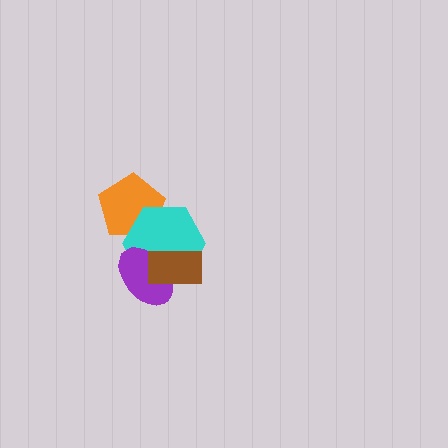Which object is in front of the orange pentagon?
The cyan hexagon is in front of the orange pentagon.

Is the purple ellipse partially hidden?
Yes, it is partially covered by another shape.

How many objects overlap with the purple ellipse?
2 objects overlap with the purple ellipse.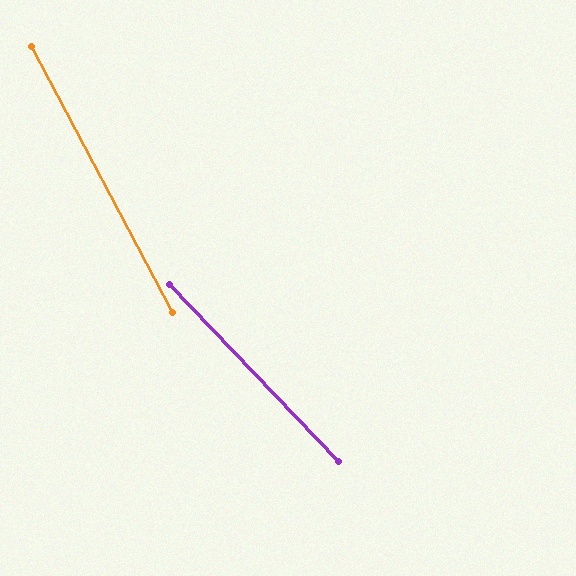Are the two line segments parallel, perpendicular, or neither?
Neither parallel nor perpendicular — they differ by about 16°.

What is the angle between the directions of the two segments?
Approximately 16 degrees.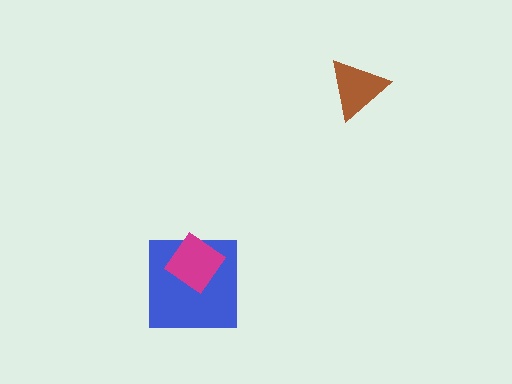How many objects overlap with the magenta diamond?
1 object overlaps with the magenta diamond.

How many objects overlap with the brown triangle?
0 objects overlap with the brown triangle.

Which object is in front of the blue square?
The magenta diamond is in front of the blue square.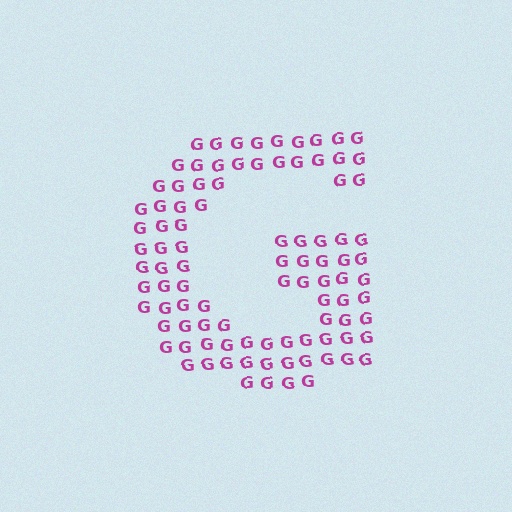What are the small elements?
The small elements are letter G's.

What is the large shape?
The large shape is the letter G.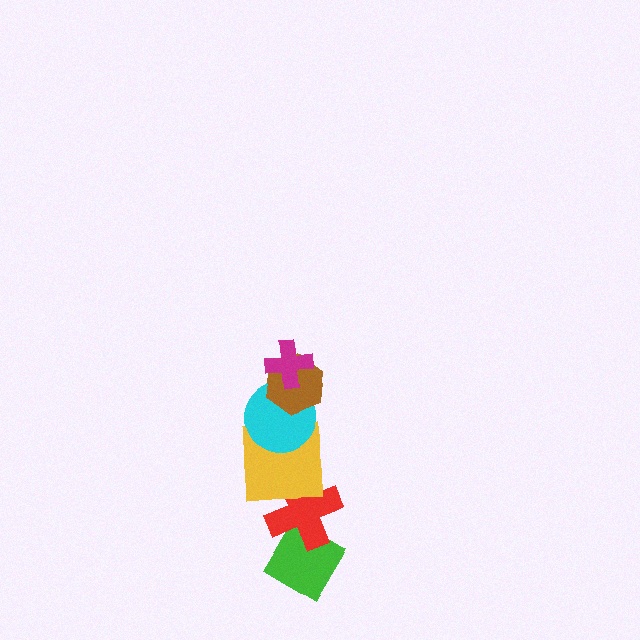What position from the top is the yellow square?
The yellow square is 4th from the top.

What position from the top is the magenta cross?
The magenta cross is 1st from the top.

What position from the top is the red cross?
The red cross is 5th from the top.